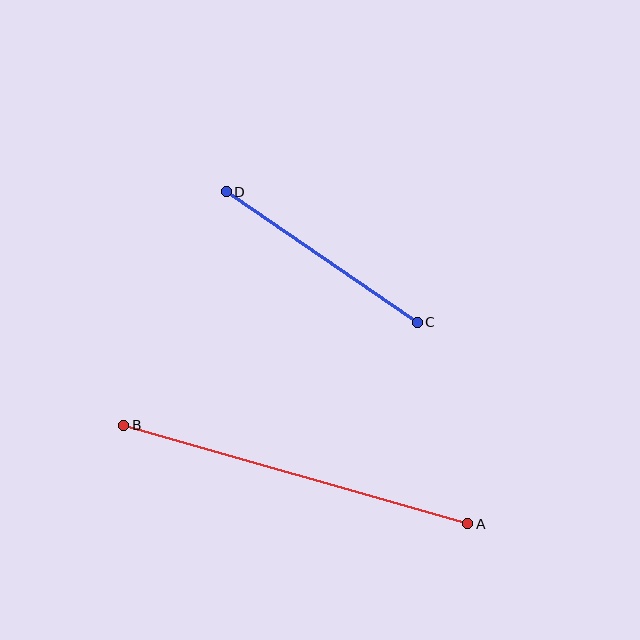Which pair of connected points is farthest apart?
Points A and B are farthest apart.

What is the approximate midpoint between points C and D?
The midpoint is at approximately (322, 257) pixels.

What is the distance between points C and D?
The distance is approximately 231 pixels.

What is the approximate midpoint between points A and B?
The midpoint is at approximately (296, 474) pixels.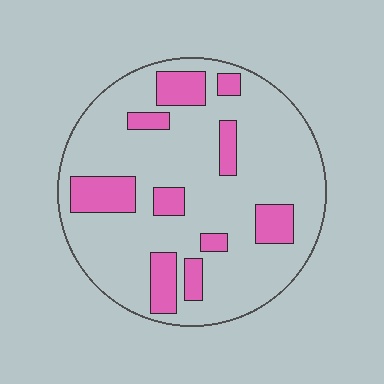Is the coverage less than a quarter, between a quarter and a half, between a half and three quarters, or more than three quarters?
Less than a quarter.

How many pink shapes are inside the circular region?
10.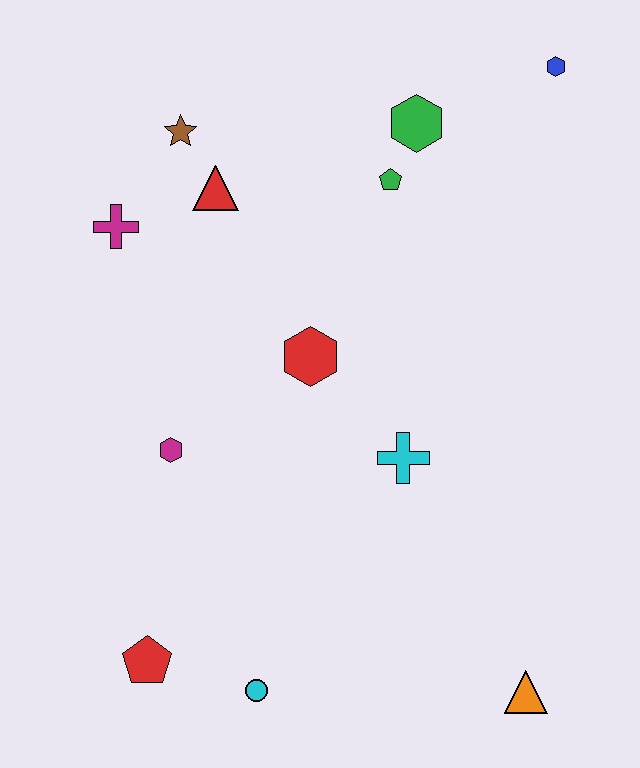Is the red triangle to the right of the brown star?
Yes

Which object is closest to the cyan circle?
The red pentagon is closest to the cyan circle.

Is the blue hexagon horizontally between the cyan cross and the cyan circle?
No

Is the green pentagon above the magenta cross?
Yes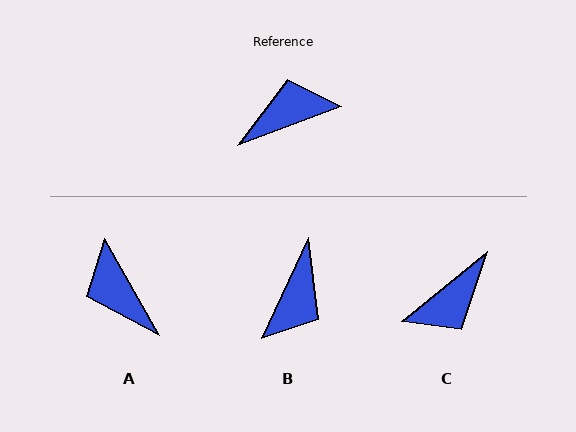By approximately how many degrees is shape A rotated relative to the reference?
Approximately 99 degrees counter-clockwise.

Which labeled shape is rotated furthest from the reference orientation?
C, about 161 degrees away.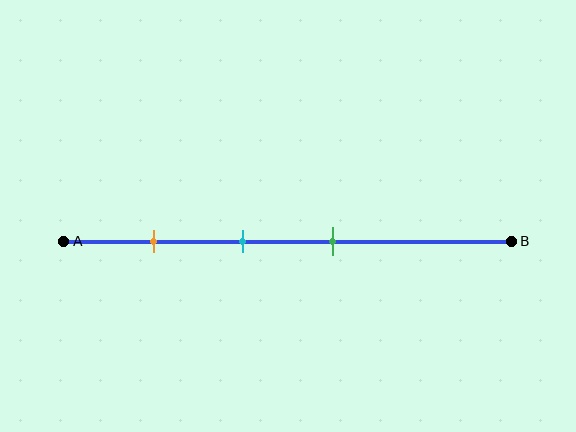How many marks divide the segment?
There are 3 marks dividing the segment.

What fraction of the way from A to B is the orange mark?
The orange mark is approximately 20% (0.2) of the way from A to B.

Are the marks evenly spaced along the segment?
Yes, the marks are approximately evenly spaced.